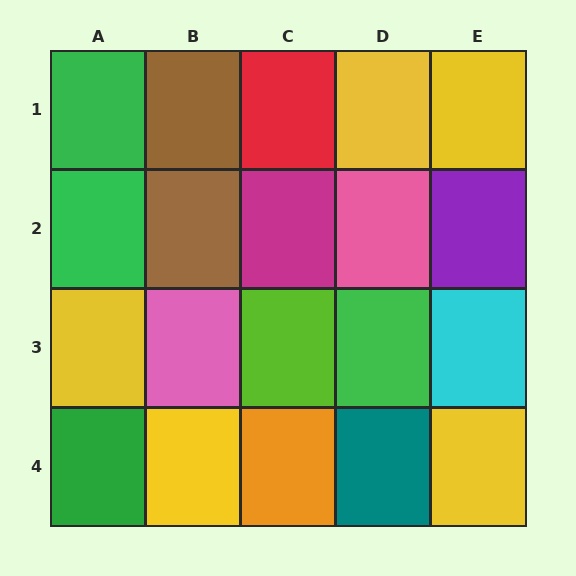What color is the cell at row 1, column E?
Yellow.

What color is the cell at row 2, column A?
Green.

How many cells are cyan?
1 cell is cyan.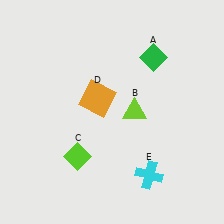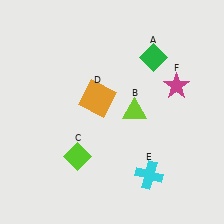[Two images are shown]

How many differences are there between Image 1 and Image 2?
There is 1 difference between the two images.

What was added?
A magenta star (F) was added in Image 2.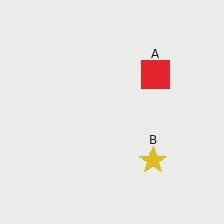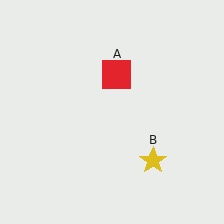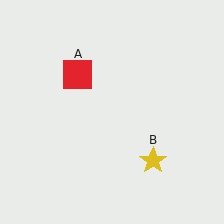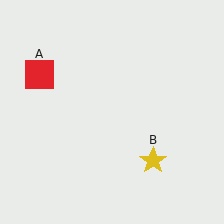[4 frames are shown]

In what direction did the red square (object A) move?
The red square (object A) moved left.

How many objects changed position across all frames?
1 object changed position: red square (object A).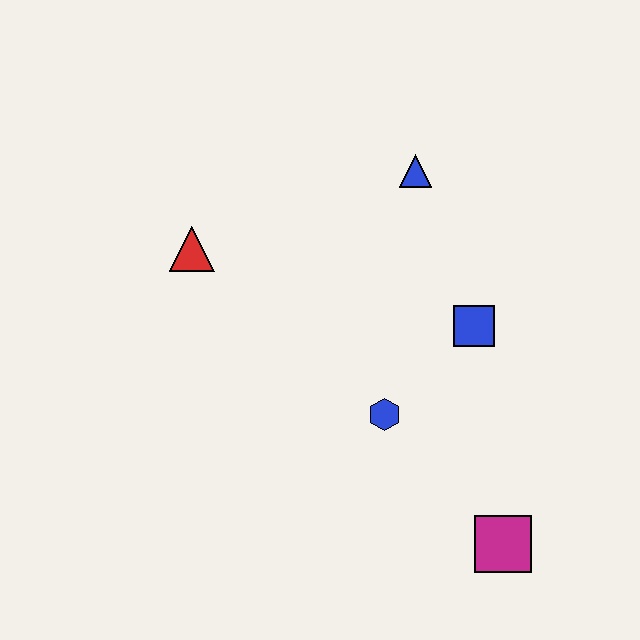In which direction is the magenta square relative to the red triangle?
The magenta square is to the right of the red triangle.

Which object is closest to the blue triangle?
The blue square is closest to the blue triangle.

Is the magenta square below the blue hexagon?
Yes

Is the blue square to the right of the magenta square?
No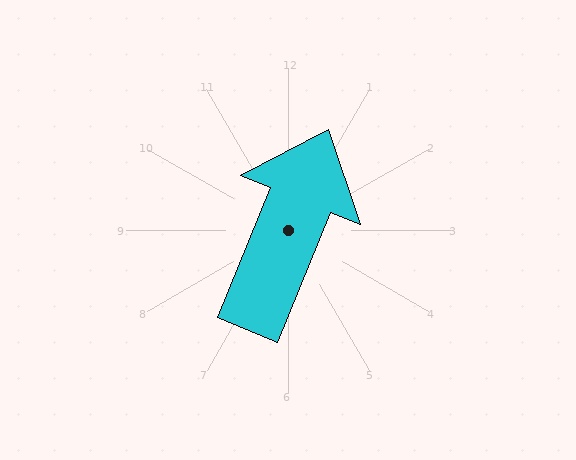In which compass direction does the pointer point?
North.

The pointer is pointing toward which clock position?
Roughly 1 o'clock.